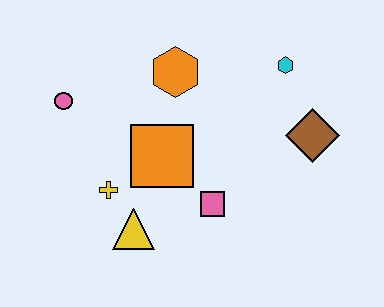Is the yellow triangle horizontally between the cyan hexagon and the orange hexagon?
No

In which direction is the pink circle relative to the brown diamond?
The pink circle is to the left of the brown diamond.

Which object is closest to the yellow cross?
The yellow triangle is closest to the yellow cross.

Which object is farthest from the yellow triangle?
The cyan hexagon is farthest from the yellow triangle.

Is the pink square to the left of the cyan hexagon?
Yes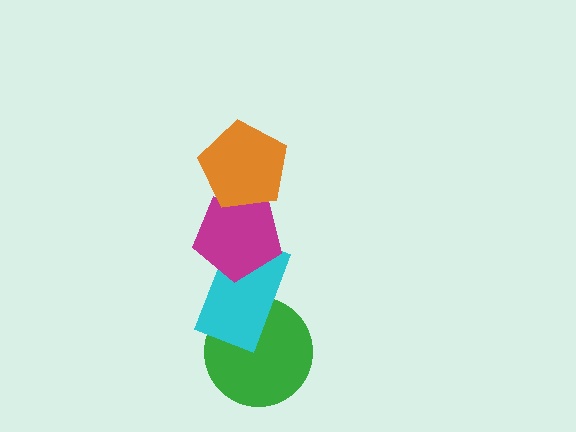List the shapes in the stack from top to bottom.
From top to bottom: the orange pentagon, the magenta pentagon, the cyan rectangle, the green circle.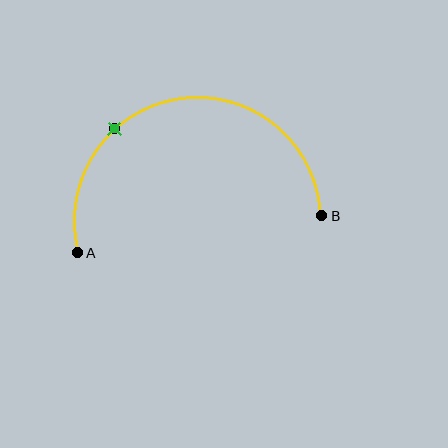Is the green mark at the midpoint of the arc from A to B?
No. The green mark lies on the arc but is closer to endpoint A. The arc midpoint would be at the point on the curve equidistant along the arc from both A and B.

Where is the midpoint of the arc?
The arc midpoint is the point on the curve farthest from the straight line joining A and B. It sits above that line.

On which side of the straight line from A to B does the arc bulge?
The arc bulges above the straight line connecting A and B.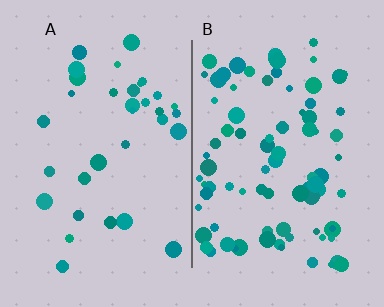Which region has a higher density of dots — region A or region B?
B (the right).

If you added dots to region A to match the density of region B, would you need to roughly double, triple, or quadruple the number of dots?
Approximately triple.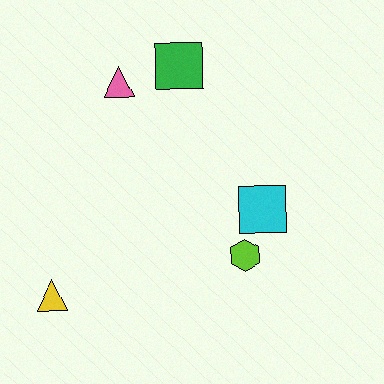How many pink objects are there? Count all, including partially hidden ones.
There is 1 pink object.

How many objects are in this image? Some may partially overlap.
There are 5 objects.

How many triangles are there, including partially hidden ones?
There are 2 triangles.